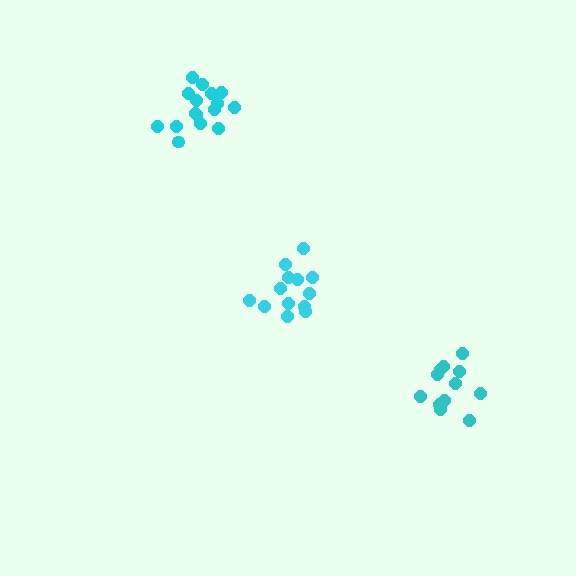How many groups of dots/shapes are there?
There are 3 groups.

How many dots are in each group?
Group 1: 13 dots, Group 2: 12 dots, Group 3: 16 dots (41 total).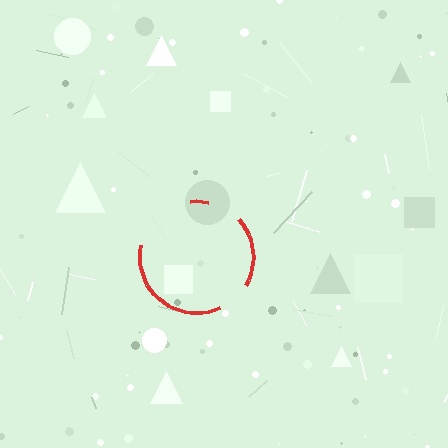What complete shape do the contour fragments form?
The contour fragments form a circle.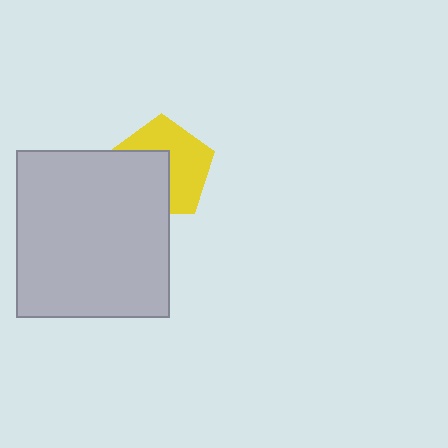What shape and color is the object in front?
The object in front is a light gray rectangle.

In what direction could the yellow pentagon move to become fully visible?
The yellow pentagon could move toward the upper-right. That would shift it out from behind the light gray rectangle entirely.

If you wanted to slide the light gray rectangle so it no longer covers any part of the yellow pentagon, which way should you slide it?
Slide it toward the lower-left — that is the most direct way to separate the two shapes.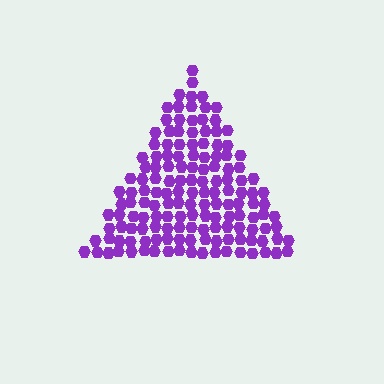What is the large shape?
The large shape is a triangle.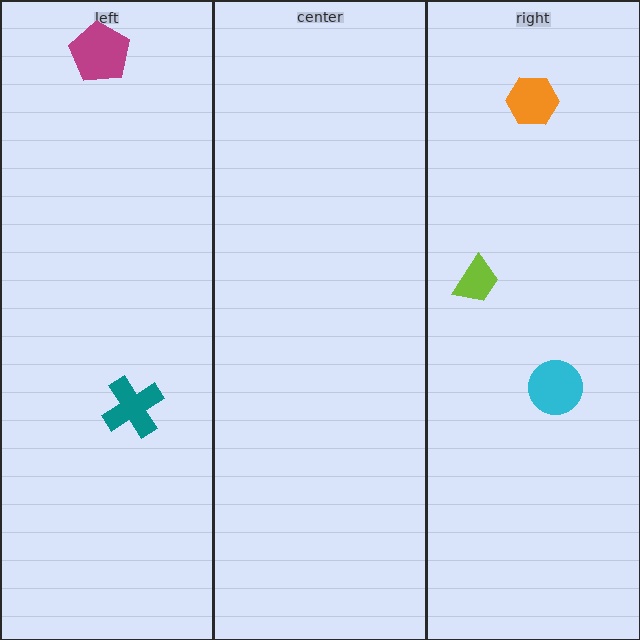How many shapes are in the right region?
3.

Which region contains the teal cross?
The left region.